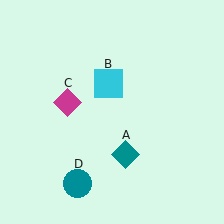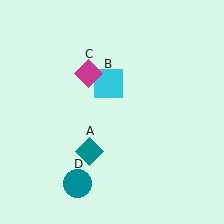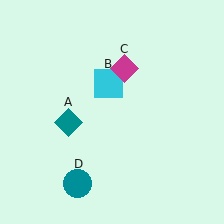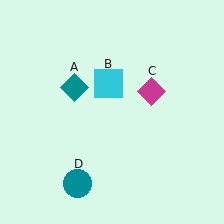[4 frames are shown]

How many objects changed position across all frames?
2 objects changed position: teal diamond (object A), magenta diamond (object C).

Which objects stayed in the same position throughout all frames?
Cyan square (object B) and teal circle (object D) remained stationary.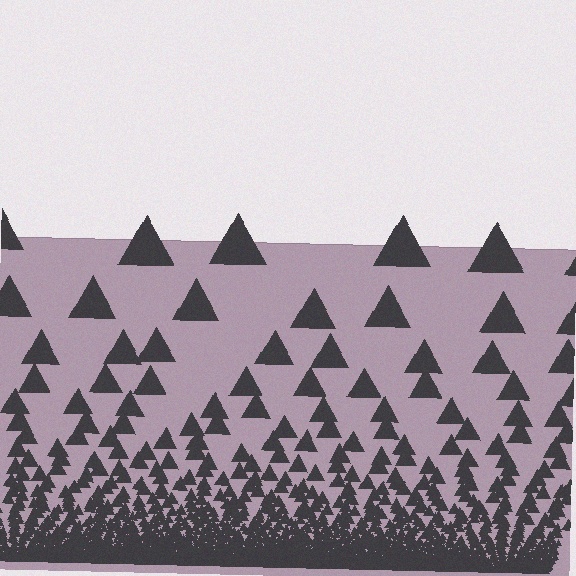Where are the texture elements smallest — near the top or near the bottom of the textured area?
Near the bottom.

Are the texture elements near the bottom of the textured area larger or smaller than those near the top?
Smaller. The gradient is inverted — elements near the bottom are smaller and denser.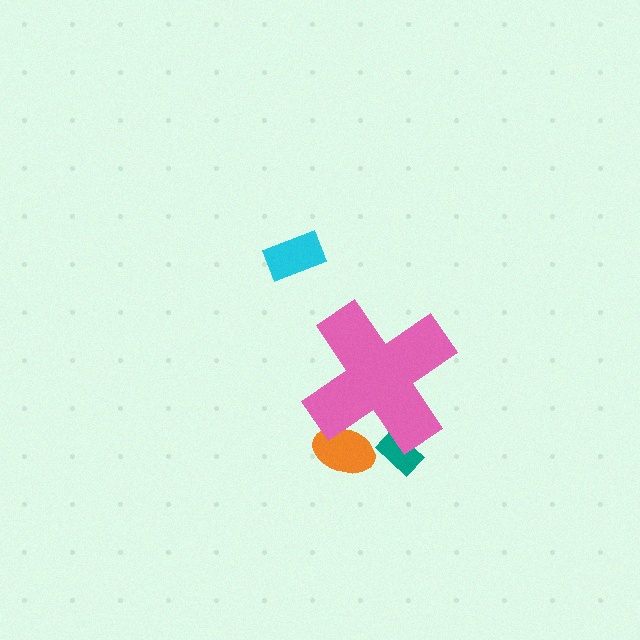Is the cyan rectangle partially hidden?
No, the cyan rectangle is fully visible.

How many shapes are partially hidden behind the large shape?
2 shapes are partially hidden.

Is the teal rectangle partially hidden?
Yes, the teal rectangle is partially hidden behind the pink cross.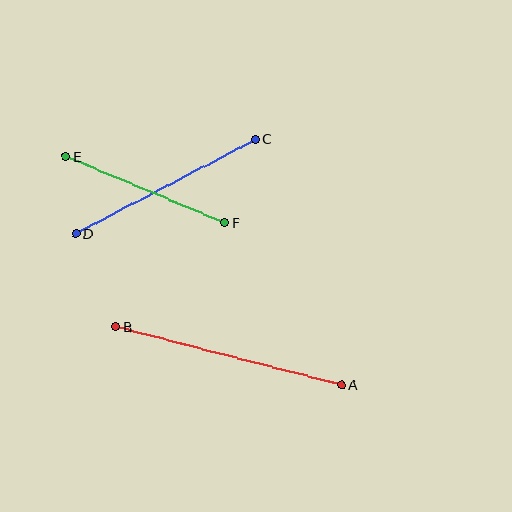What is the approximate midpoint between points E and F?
The midpoint is at approximately (145, 190) pixels.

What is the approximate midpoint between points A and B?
The midpoint is at approximately (229, 356) pixels.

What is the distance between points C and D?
The distance is approximately 203 pixels.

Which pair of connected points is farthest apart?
Points A and B are farthest apart.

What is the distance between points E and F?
The distance is approximately 173 pixels.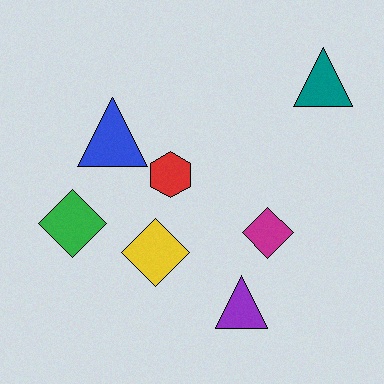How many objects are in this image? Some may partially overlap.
There are 7 objects.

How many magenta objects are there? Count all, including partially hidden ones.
There is 1 magenta object.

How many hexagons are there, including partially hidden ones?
There is 1 hexagon.